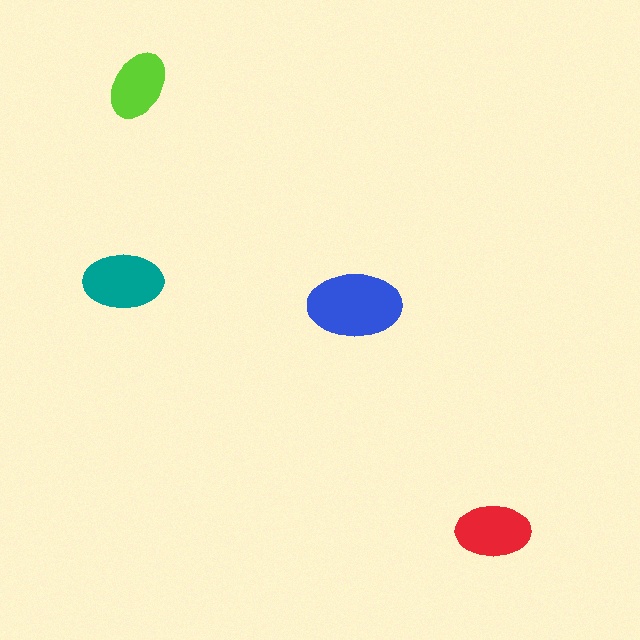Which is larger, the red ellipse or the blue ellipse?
The blue one.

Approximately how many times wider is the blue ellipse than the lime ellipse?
About 1.5 times wider.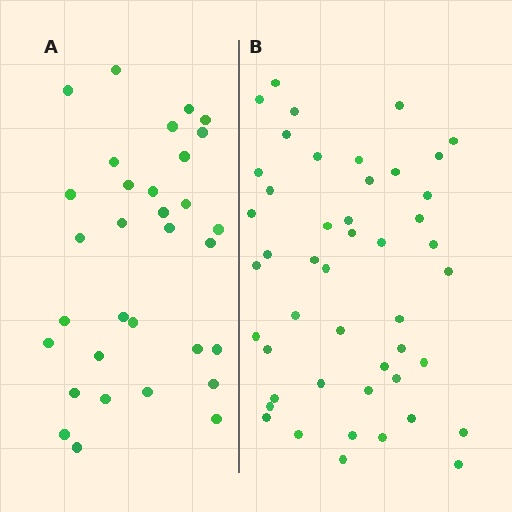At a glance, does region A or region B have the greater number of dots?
Region B (the right region) has more dots.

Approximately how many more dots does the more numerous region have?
Region B has approximately 15 more dots than region A.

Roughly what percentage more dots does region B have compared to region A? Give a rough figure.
About 45% more.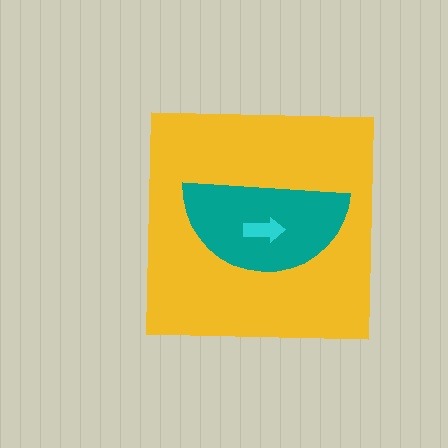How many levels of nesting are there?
3.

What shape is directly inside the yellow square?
The teal semicircle.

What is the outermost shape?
The yellow square.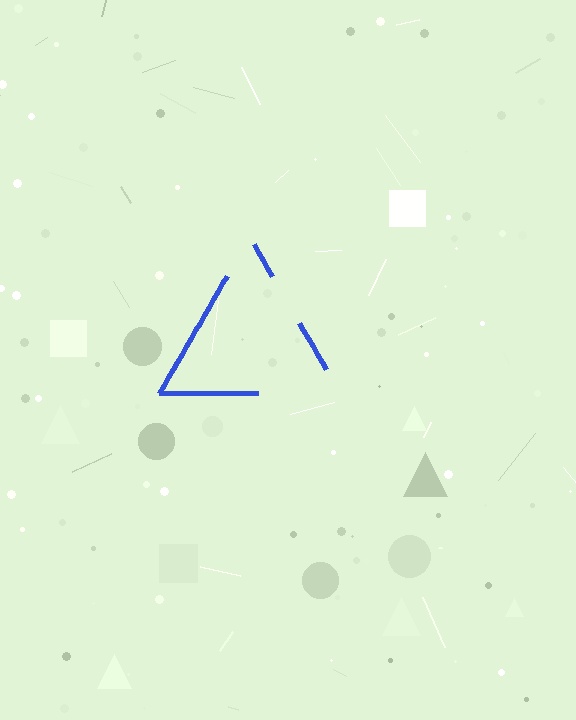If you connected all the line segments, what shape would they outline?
They would outline a triangle.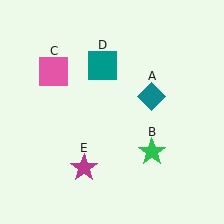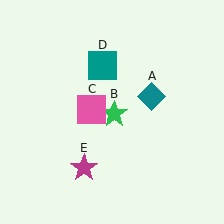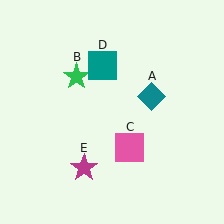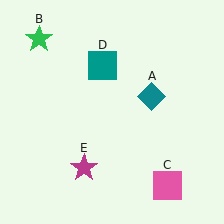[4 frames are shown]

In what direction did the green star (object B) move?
The green star (object B) moved up and to the left.